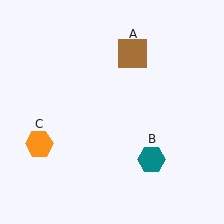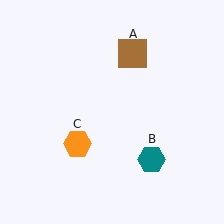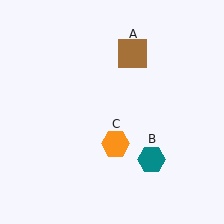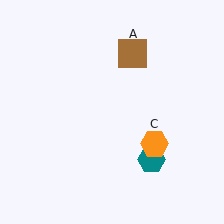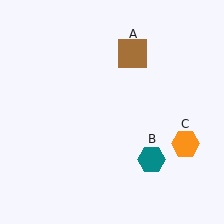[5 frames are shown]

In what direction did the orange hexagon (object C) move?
The orange hexagon (object C) moved right.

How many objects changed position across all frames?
1 object changed position: orange hexagon (object C).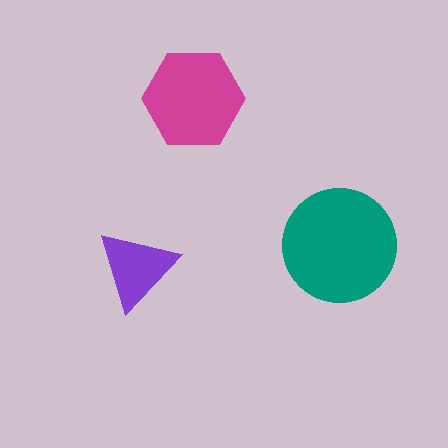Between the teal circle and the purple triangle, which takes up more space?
The teal circle.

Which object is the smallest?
The purple triangle.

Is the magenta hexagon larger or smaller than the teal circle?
Smaller.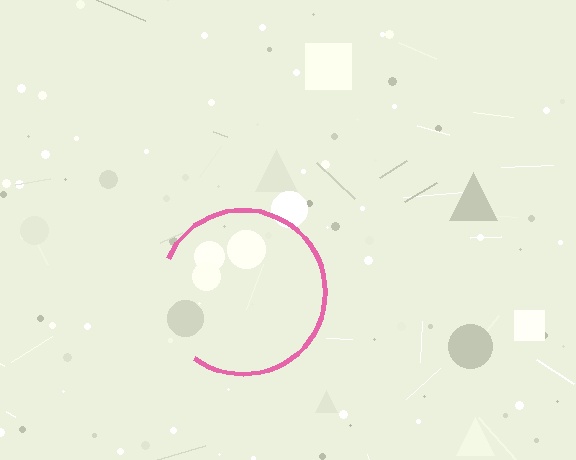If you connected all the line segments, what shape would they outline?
They would outline a circle.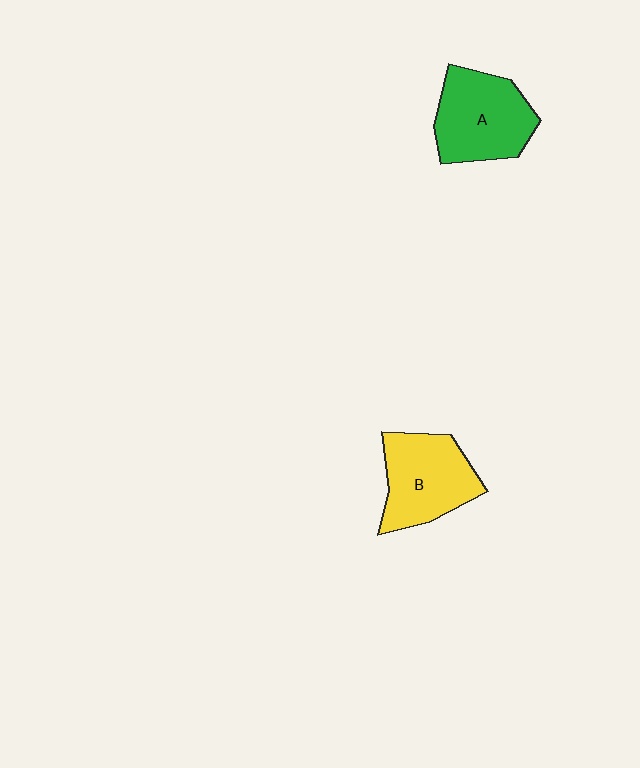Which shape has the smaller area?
Shape B (yellow).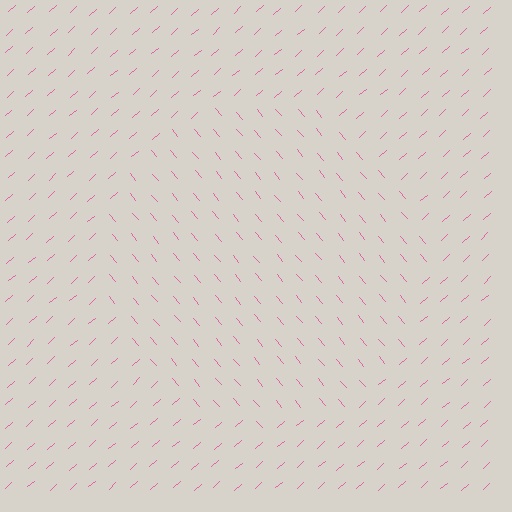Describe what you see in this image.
The image is filled with small pink line segments. A circle region in the image has lines oriented differently from the surrounding lines, creating a visible texture boundary.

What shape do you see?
I see a circle.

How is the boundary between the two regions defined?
The boundary is defined purely by a change in line orientation (approximately 88 degrees difference). All lines are the same color and thickness.